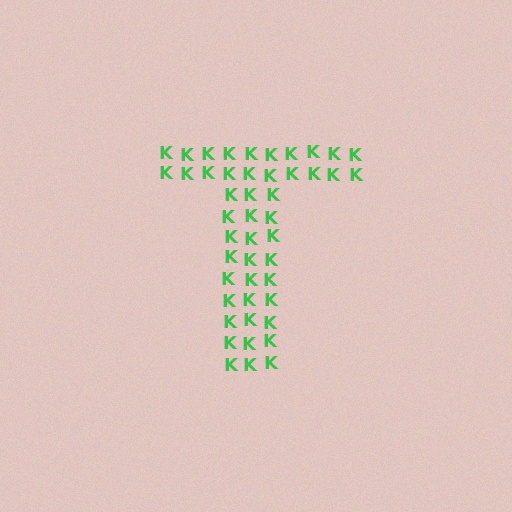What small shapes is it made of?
It is made of small letter K's.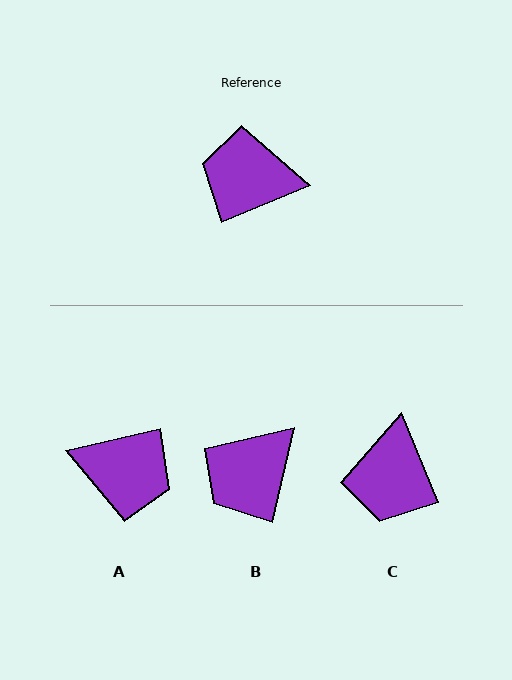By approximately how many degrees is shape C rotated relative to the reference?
Approximately 90 degrees counter-clockwise.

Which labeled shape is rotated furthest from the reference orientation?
A, about 171 degrees away.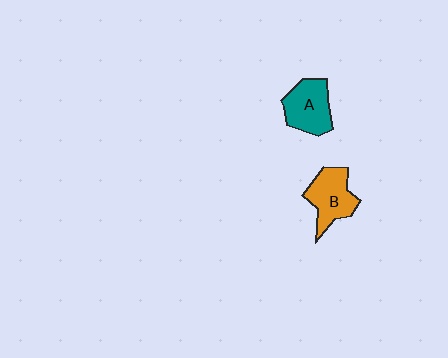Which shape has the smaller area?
Shape A (teal).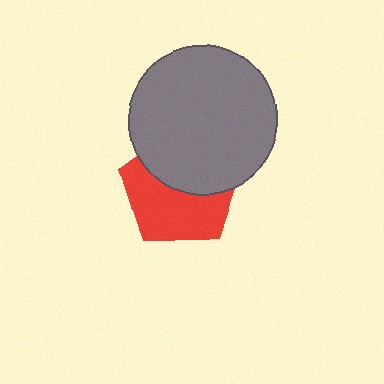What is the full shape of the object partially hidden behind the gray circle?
The partially hidden object is a red pentagon.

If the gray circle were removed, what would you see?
You would see the complete red pentagon.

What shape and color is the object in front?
The object in front is a gray circle.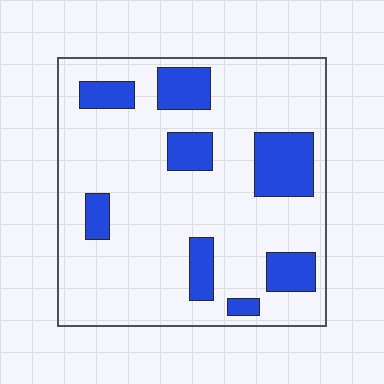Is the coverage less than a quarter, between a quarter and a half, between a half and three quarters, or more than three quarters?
Less than a quarter.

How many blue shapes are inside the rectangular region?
8.